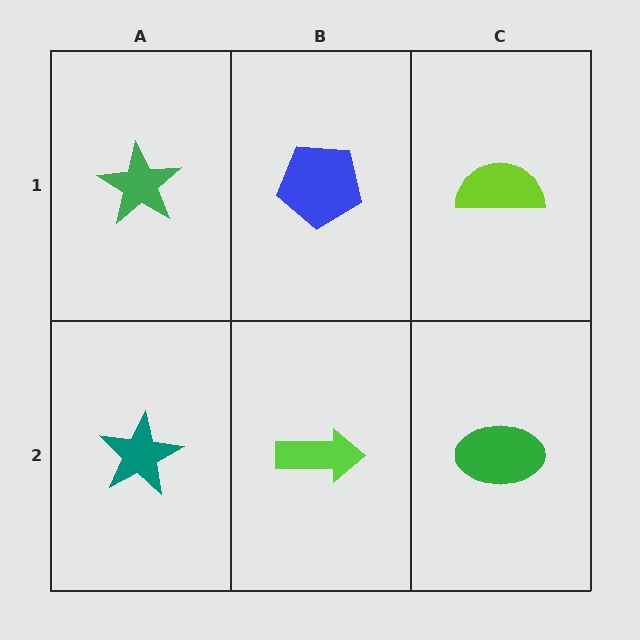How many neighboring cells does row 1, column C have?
2.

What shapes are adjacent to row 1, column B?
A lime arrow (row 2, column B), a green star (row 1, column A), a lime semicircle (row 1, column C).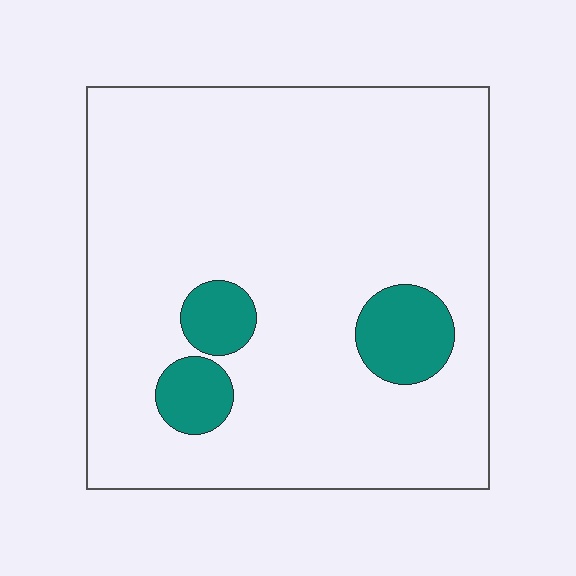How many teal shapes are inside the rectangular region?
3.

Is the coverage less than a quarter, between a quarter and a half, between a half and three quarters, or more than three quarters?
Less than a quarter.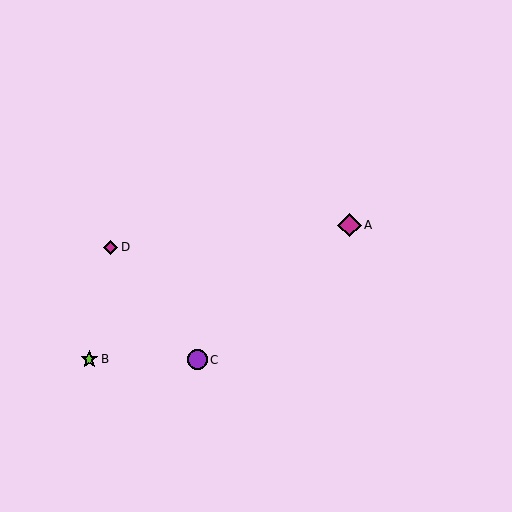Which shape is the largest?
The magenta diamond (labeled A) is the largest.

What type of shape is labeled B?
Shape B is a lime star.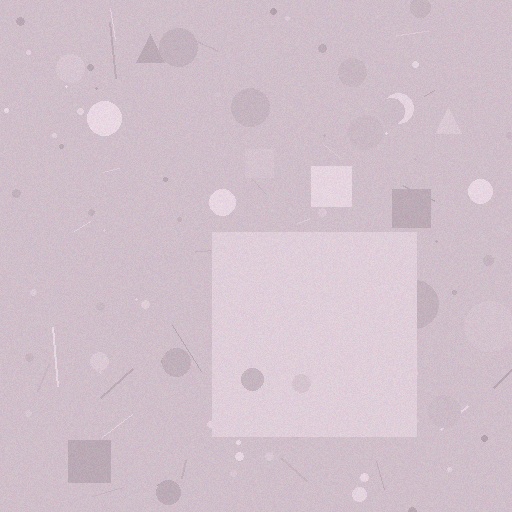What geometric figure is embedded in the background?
A square is embedded in the background.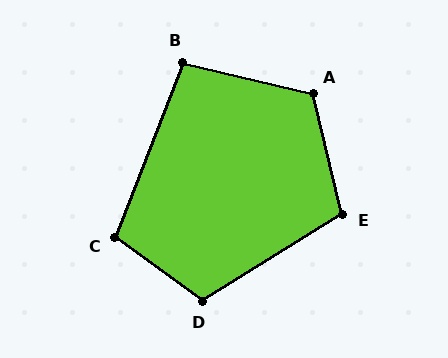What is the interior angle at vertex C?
Approximately 105 degrees (obtuse).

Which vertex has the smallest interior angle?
B, at approximately 98 degrees.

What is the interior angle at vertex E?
Approximately 108 degrees (obtuse).